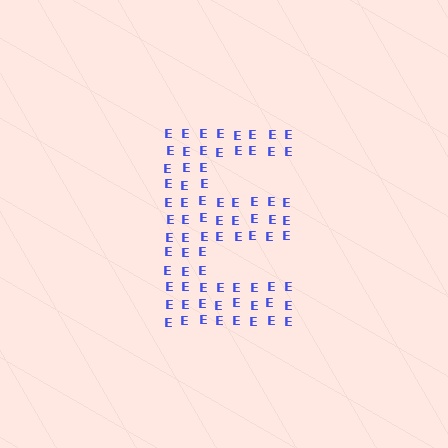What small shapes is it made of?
It is made of small letter E's.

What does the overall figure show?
The overall figure shows the letter E.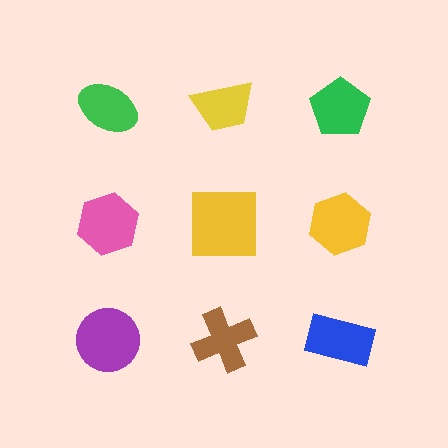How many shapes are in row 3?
3 shapes.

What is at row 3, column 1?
A purple circle.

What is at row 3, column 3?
A blue rectangle.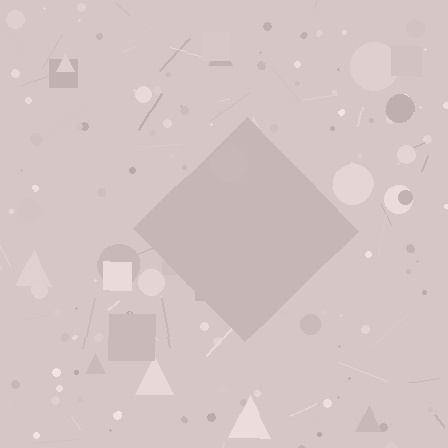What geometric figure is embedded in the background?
A diamond is embedded in the background.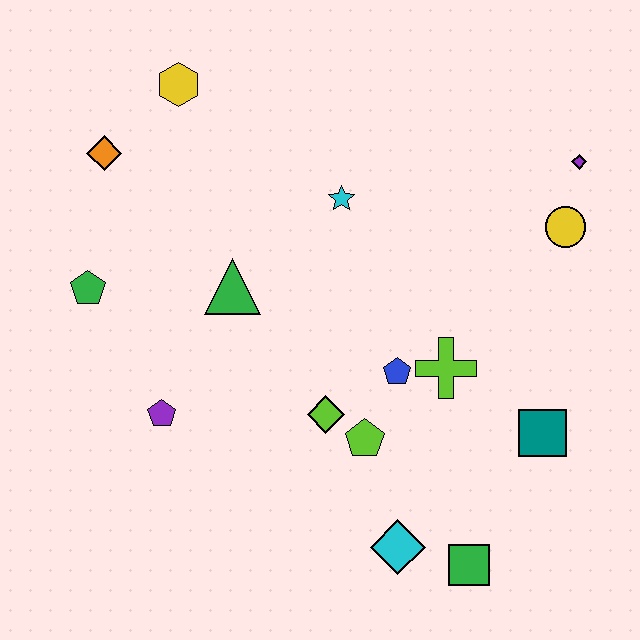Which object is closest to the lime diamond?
The lime pentagon is closest to the lime diamond.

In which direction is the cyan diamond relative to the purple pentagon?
The cyan diamond is to the right of the purple pentagon.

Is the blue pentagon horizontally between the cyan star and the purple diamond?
Yes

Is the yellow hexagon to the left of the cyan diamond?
Yes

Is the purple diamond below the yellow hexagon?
Yes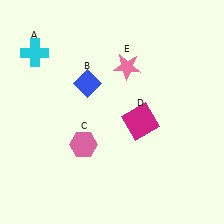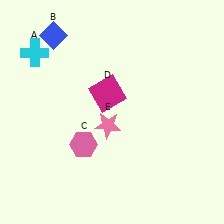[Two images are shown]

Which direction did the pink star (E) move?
The pink star (E) moved down.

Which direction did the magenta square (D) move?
The magenta square (D) moved left.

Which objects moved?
The objects that moved are: the blue diamond (B), the magenta square (D), the pink star (E).